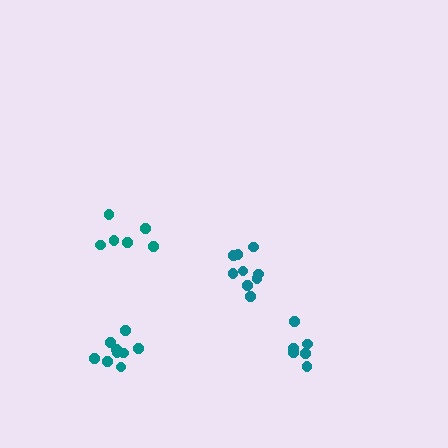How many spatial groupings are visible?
There are 4 spatial groupings.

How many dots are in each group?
Group 1: 9 dots, Group 2: 6 dots, Group 3: 9 dots, Group 4: 6 dots (30 total).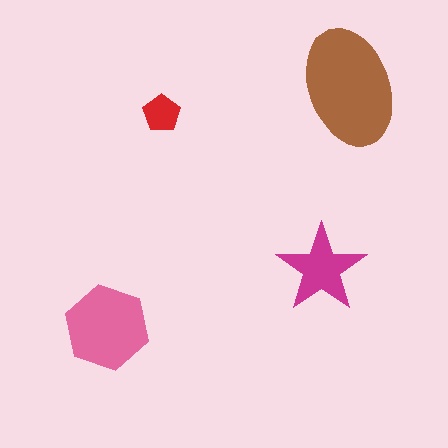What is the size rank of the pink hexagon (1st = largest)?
2nd.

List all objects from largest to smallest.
The brown ellipse, the pink hexagon, the magenta star, the red pentagon.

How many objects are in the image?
There are 4 objects in the image.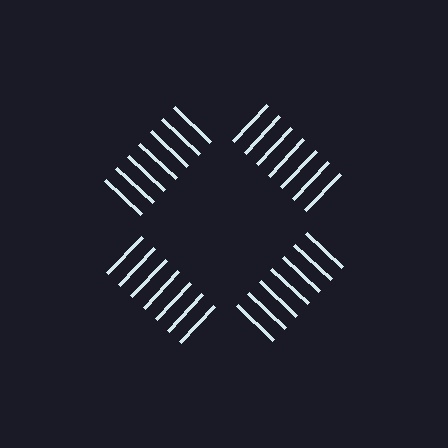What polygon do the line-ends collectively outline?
An illusory square — the line segments terminate on its edges but no continuous stroke is drawn.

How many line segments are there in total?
28 — 7 along each of the 4 edges.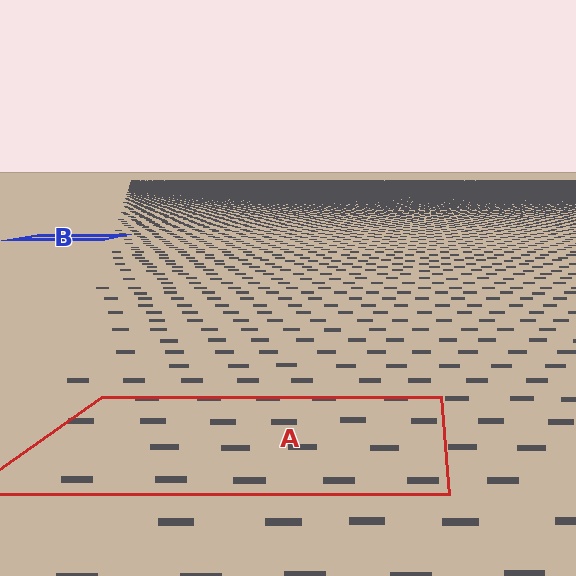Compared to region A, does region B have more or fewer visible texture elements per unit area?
Region B has more texture elements per unit area — they are packed more densely because it is farther away.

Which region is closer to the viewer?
Region A is closer. The texture elements there are larger and more spread out.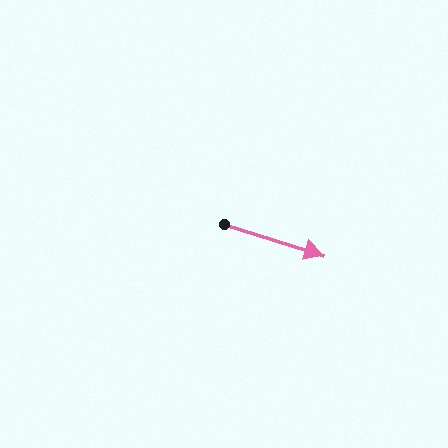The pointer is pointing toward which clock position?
Roughly 4 o'clock.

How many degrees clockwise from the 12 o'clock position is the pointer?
Approximately 107 degrees.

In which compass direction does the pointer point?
East.